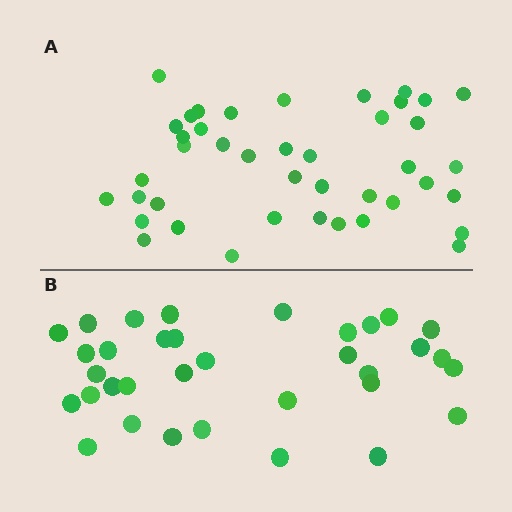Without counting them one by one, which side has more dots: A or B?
Region A (the top region) has more dots.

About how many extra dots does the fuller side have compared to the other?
Region A has roughly 8 or so more dots than region B.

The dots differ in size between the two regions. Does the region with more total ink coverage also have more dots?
No. Region B has more total ink coverage because its dots are larger, but region A actually contains more individual dots. Total area can be misleading — the number of items is what matters here.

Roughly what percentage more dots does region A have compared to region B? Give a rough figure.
About 25% more.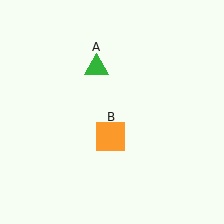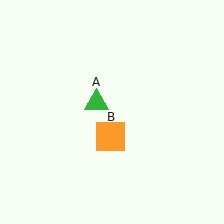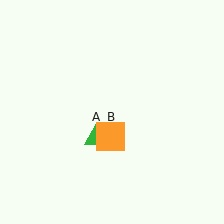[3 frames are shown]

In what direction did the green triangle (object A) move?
The green triangle (object A) moved down.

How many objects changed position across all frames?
1 object changed position: green triangle (object A).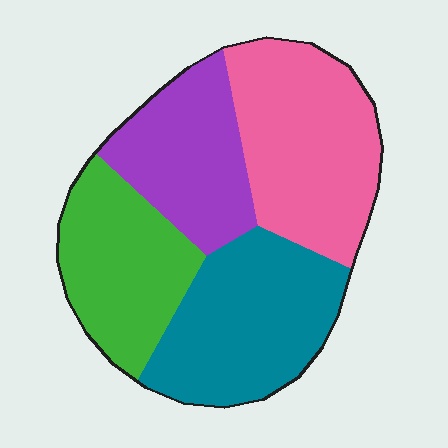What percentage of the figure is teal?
Teal takes up about one quarter (1/4) of the figure.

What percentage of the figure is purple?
Purple takes up less than a quarter of the figure.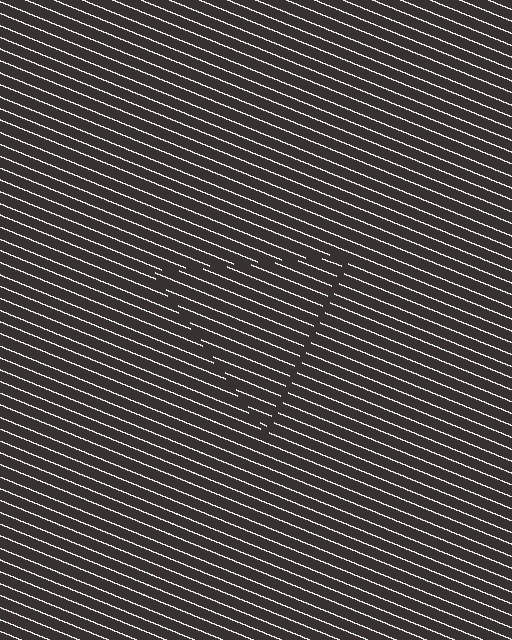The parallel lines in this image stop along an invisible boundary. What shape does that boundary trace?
An illusory triangle. The interior of the shape contains the same grating, shifted by half a period — the contour is defined by the phase discontinuity where line-ends from the inner and outer gratings abut.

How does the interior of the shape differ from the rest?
The interior of the shape contains the same grating, shifted by half a period — the contour is defined by the phase discontinuity where line-ends from the inner and outer gratings abut.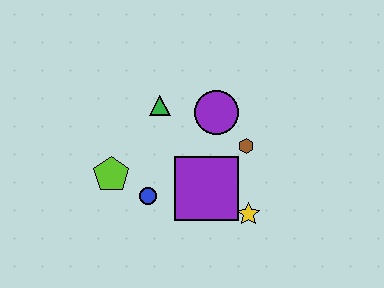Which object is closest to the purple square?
The yellow star is closest to the purple square.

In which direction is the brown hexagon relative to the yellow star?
The brown hexagon is above the yellow star.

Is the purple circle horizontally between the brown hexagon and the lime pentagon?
Yes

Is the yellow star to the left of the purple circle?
No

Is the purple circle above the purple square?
Yes